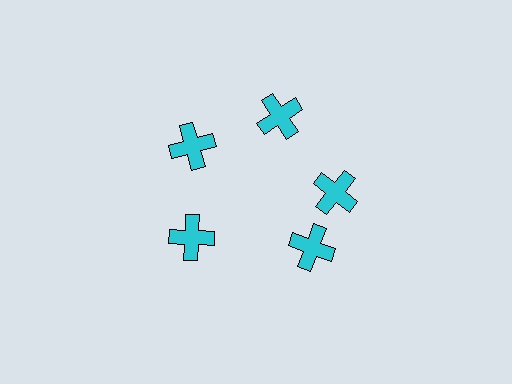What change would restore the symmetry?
The symmetry would be restored by rotating it back into even spacing with its neighbors so that all 5 crosses sit at equal angles and equal distance from the center.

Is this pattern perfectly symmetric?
No. The 5 cyan crosses are arranged in a ring, but one element near the 5 o'clock position is rotated out of alignment along the ring, breaking the 5-fold rotational symmetry.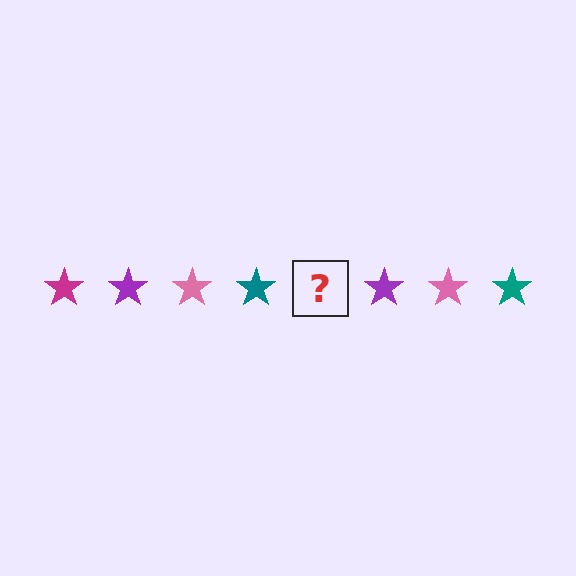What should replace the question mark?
The question mark should be replaced with a magenta star.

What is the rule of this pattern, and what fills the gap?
The rule is that the pattern cycles through magenta, purple, pink, teal stars. The gap should be filled with a magenta star.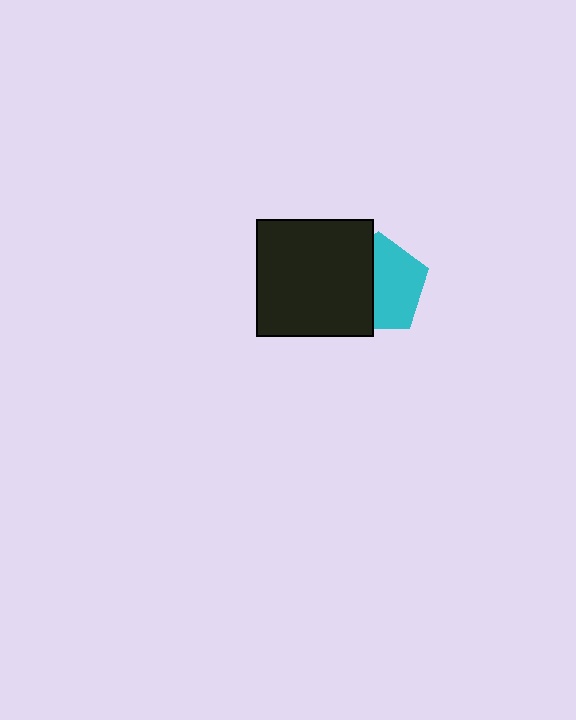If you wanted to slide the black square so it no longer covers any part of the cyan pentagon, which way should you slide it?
Slide it left — that is the most direct way to separate the two shapes.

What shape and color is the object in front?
The object in front is a black square.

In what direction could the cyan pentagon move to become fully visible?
The cyan pentagon could move right. That would shift it out from behind the black square entirely.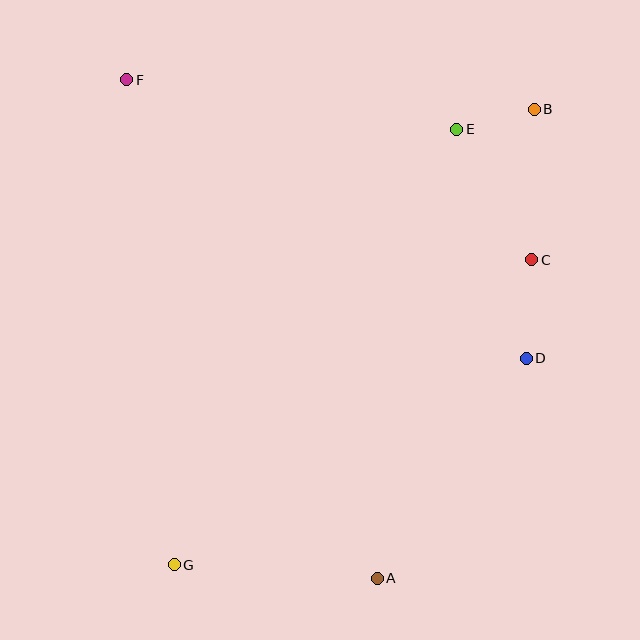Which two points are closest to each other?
Points B and E are closest to each other.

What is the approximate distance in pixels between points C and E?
The distance between C and E is approximately 151 pixels.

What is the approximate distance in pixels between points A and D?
The distance between A and D is approximately 266 pixels.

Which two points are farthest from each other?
Points B and G are farthest from each other.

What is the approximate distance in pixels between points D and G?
The distance between D and G is approximately 408 pixels.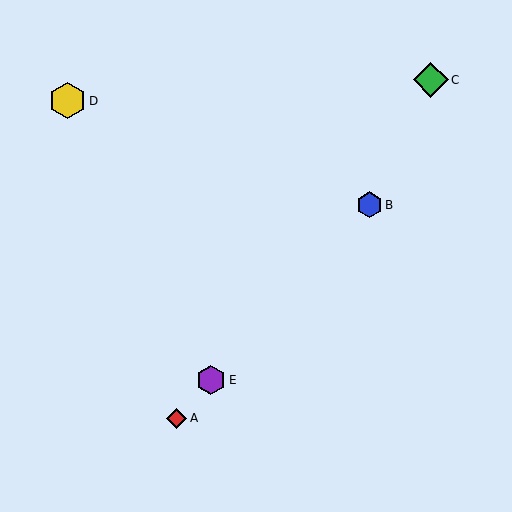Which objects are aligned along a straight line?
Objects A, B, E are aligned along a straight line.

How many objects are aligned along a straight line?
3 objects (A, B, E) are aligned along a straight line.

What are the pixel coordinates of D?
Object D is at (68, 101).